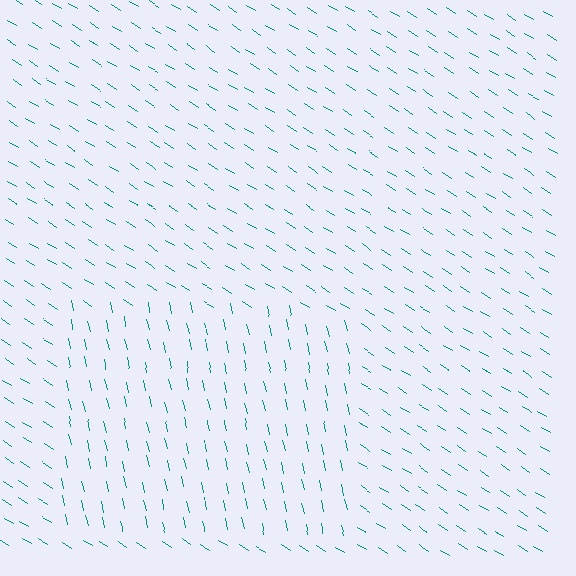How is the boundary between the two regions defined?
The boundary is defined purely by a change in line orientation (approximately 45 degrees difference). All lines are the same color and thickness.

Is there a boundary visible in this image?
Yes, there is a texture boundary formed by a change in line orientation.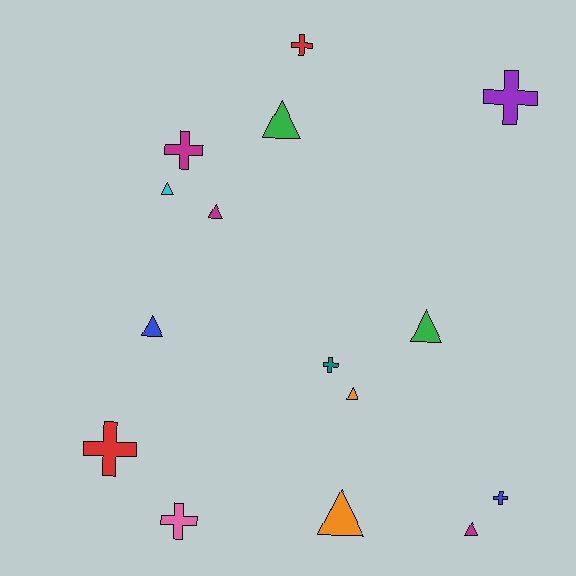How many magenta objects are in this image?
There are 3 magenta objects.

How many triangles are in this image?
There are 8 triangles.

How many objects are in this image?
There are 15 objects.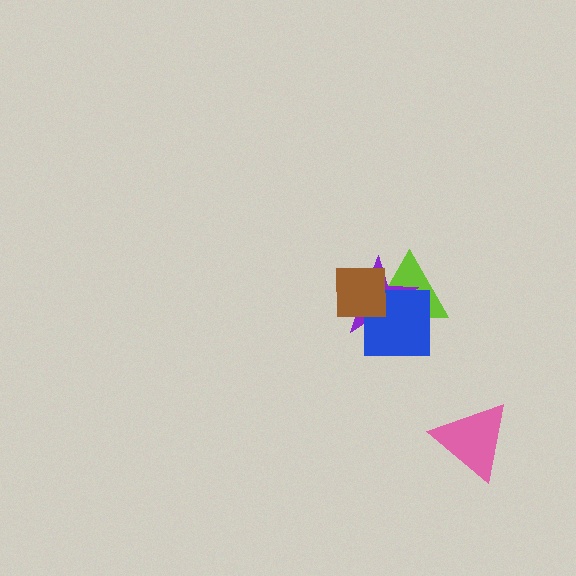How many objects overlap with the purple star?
3 objects overlap with the purple star.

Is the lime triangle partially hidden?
Yes, it is partially covered by another shape.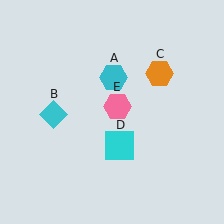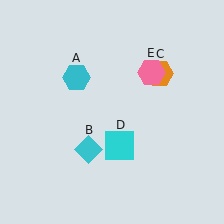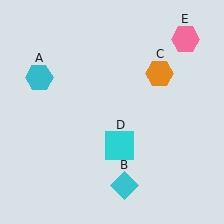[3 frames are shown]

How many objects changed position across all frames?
3 objects changed position: cyan hexagon (object A), cyan diamond (object B), pink hexagon (object E).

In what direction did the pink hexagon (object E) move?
The pink hexagon (object E) moved up and to the right.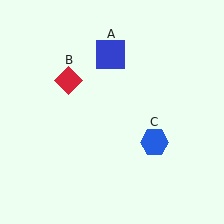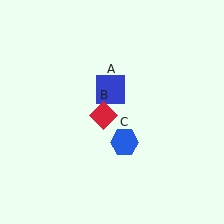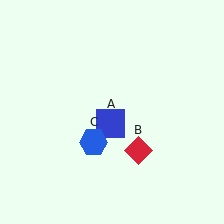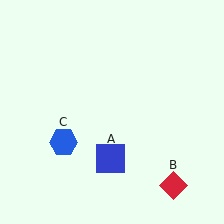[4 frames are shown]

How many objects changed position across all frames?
3 objects changed position: blue square (object A), red diamond (object B), blue hexagon (object C).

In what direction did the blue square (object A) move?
The blue square (object A) moved down.